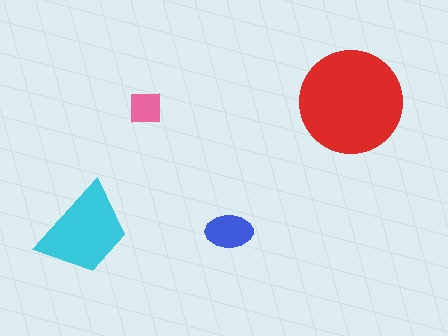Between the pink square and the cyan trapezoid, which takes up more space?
The cyan trapezoid.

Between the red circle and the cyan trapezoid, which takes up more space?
The red circle.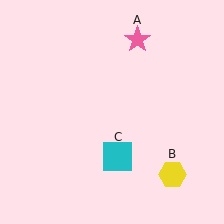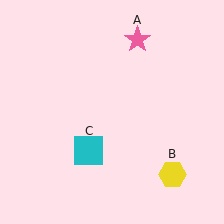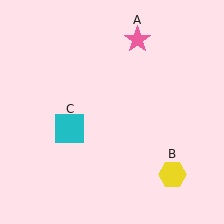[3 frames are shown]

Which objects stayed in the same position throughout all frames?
Pink star (object A) and yellow hexagon (object B) remained stationary.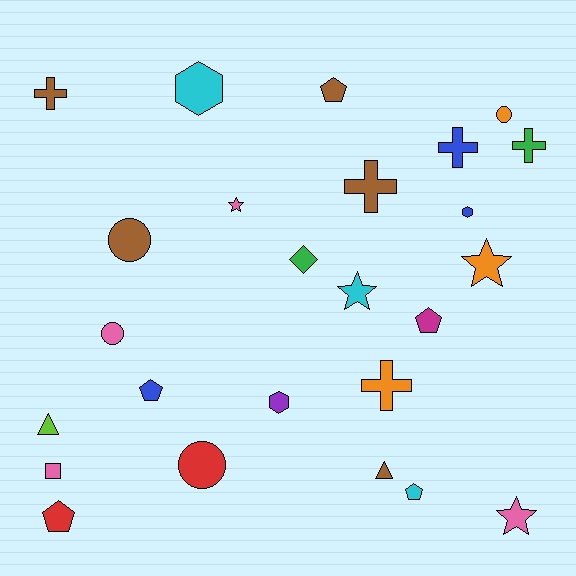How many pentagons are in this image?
There are 5 pentagons.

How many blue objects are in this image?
There are 3 blue objects.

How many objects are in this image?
There are 25 objects.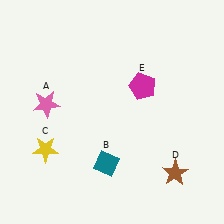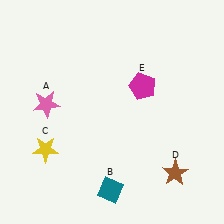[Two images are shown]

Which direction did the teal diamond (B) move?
The teal diamond (B) moved down.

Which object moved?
The teal diamond (B) moved down.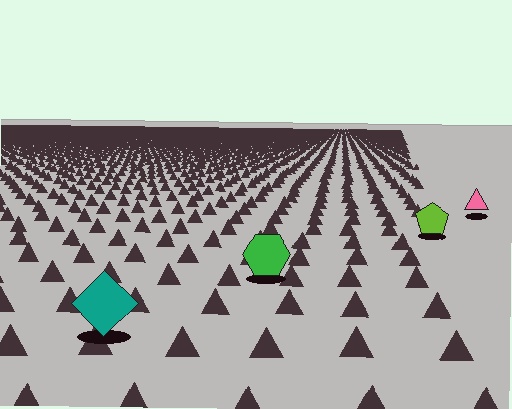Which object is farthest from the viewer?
The pink triangle is farthest from the viewer. It appears smaller and the ground texture around it is denser.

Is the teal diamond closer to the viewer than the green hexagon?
Yes. The teal diamond is closer — you can tell from the texture gradient: the ground texture is coarser near it.